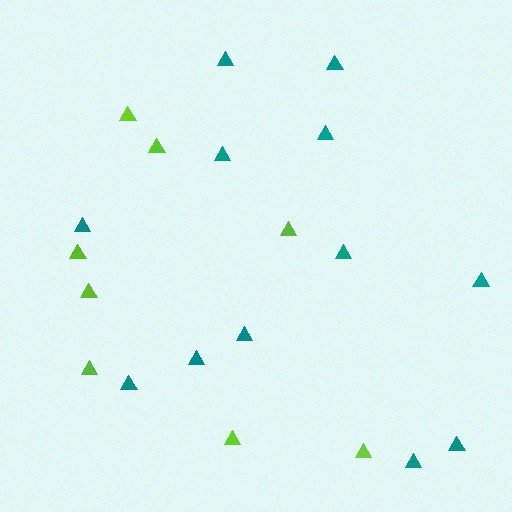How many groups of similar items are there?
There are 2 groups: one group of lime triangles (8) and one group of teal triangles (12).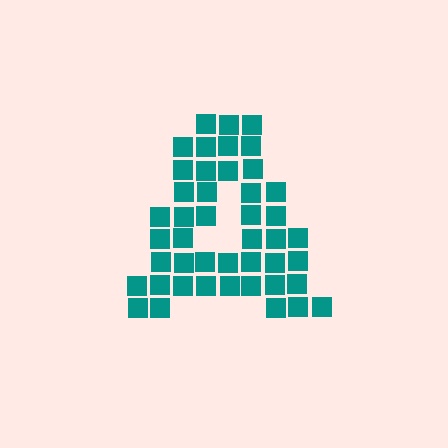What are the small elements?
The small elements are squares.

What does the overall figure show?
The overall figure shows the letter A.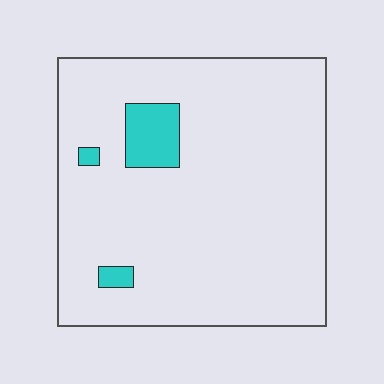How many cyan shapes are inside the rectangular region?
3.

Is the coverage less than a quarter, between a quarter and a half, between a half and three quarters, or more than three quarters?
Less than a quarter.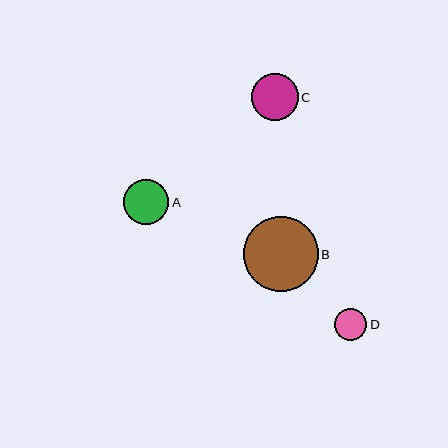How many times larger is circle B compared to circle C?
Circle B is approximately 1.6 times the size of circle C.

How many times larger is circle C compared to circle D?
Circle C is approximately 1.4 times the size of circle D.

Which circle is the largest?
Circle B is the largest with a size of approximately 74 pixels.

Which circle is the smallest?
Circle D is the smallest with a size of approximately 33 pixels.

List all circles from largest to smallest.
From largest to smallest: B, C, A, D.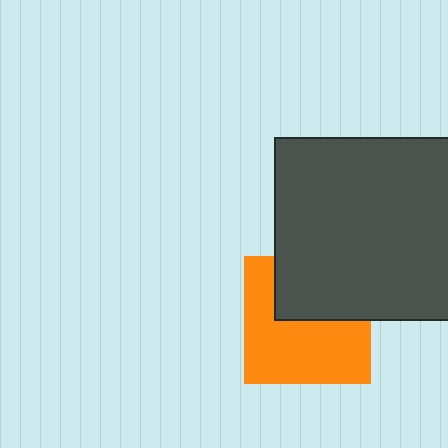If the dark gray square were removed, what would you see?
You would see the complete orange square.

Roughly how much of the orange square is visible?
About half of it is visible (roughly 61%).